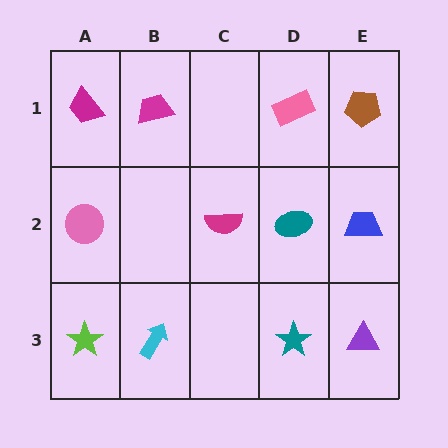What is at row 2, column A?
A pink circle.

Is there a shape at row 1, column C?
No, that cell is empty.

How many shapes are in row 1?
4 shapes.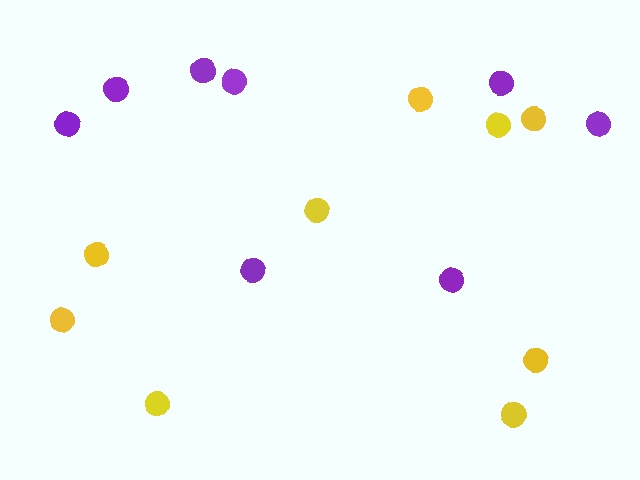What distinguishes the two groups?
There are 2 groups: one group of purple circles (8) and one group of yellow circles (9).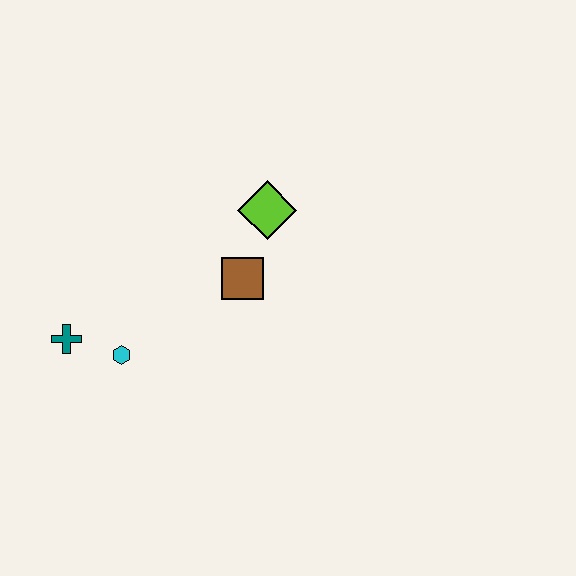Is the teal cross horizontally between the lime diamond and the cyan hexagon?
No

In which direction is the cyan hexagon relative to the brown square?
The cyan hexagon is to the left of the brown square.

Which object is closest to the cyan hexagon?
The teal cross is closest to the cyan hexagon.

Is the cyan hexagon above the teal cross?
No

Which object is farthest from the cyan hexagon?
The lime diamond is farthest from the cyan hexagon.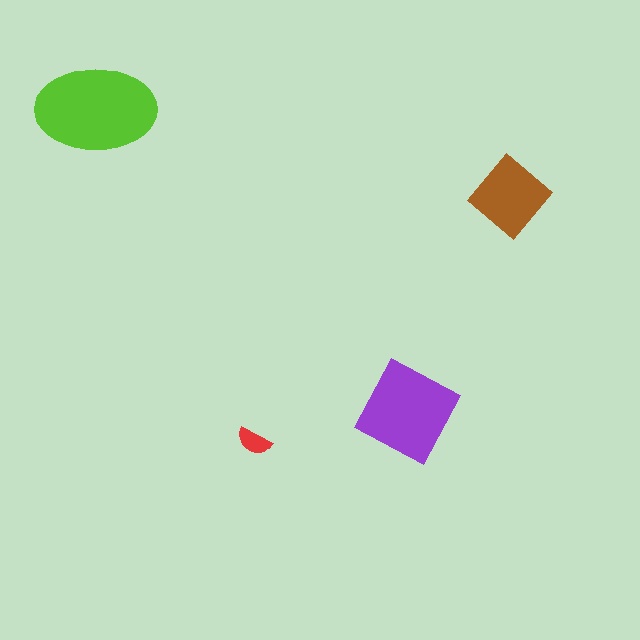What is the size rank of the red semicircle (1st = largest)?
4th.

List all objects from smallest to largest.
The red semicircle, the brown diamond, the purple square, the lime ellipse.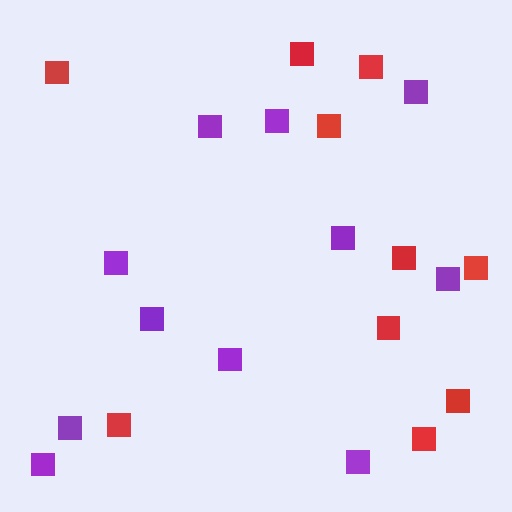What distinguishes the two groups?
There are 2 groups: one group of red squares (10) and one group of purple squares (11).